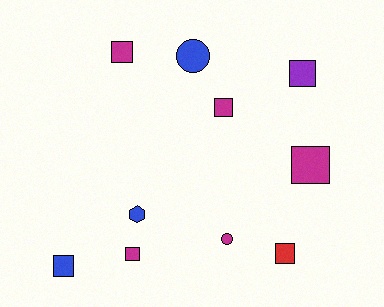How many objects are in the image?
There are 10 objects.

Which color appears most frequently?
Magenta, with 5 objects.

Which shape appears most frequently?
Square, with 7 objects.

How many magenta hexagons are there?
There are no magenta hexagons.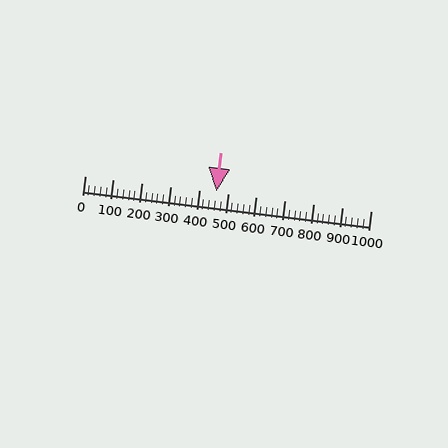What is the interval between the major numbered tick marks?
The major tick marks are spaced 100 units apart.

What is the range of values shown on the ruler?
The ruler shows values from 0 to 1000.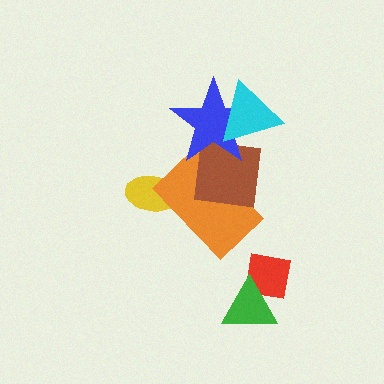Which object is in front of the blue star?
The cyan triangle is in front of the blue star.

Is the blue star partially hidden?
Yes, it is partially covered by another shape.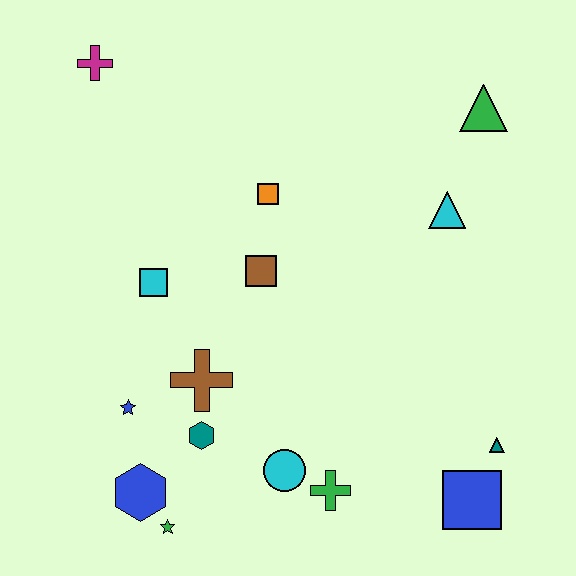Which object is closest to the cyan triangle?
The green triangle is closest to the cyan triangle.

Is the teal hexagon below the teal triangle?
No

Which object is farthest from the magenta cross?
The blue square is farthest from the magenta cross.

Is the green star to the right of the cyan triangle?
No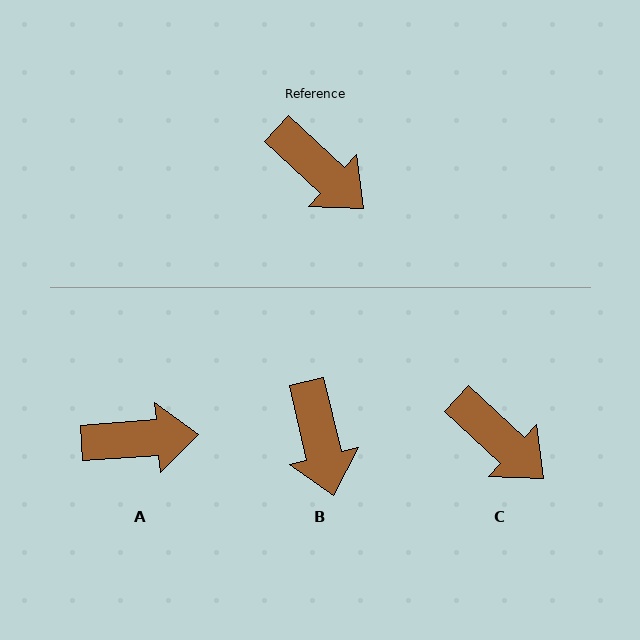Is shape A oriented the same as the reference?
No, it is off by about 47 degrees.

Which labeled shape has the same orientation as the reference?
C.